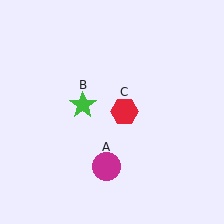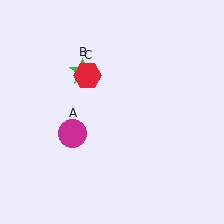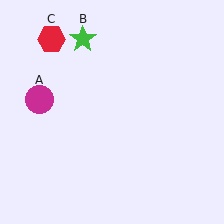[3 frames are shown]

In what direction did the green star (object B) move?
The green star (object B) moved up.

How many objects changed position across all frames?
3 objects changed position: magenta circle (object A), green star (object B), red hexagon (object C).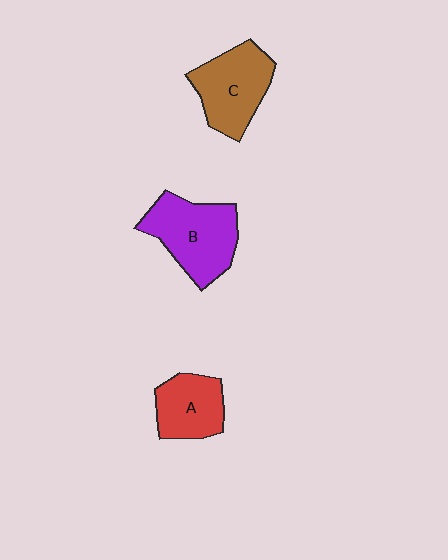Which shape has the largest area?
Shape B (purple).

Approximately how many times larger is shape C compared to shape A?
Approximately 1.3 times.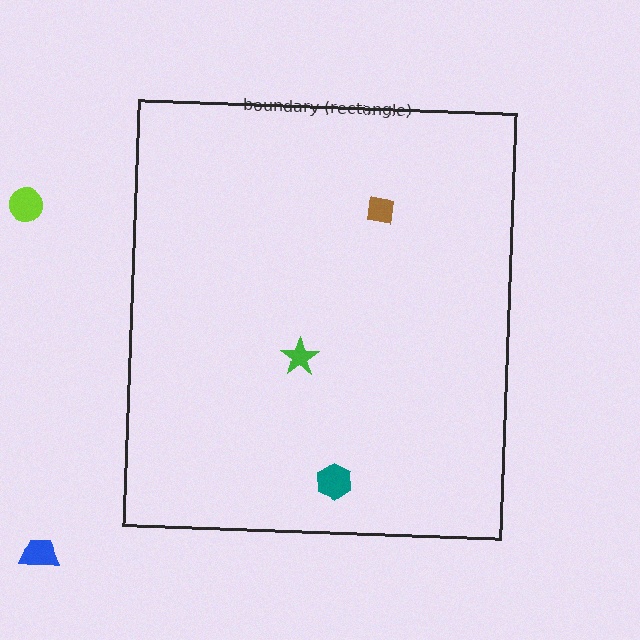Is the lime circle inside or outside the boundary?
Outside.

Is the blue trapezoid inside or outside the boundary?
Outside.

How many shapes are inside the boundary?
3 inside, 2 outside.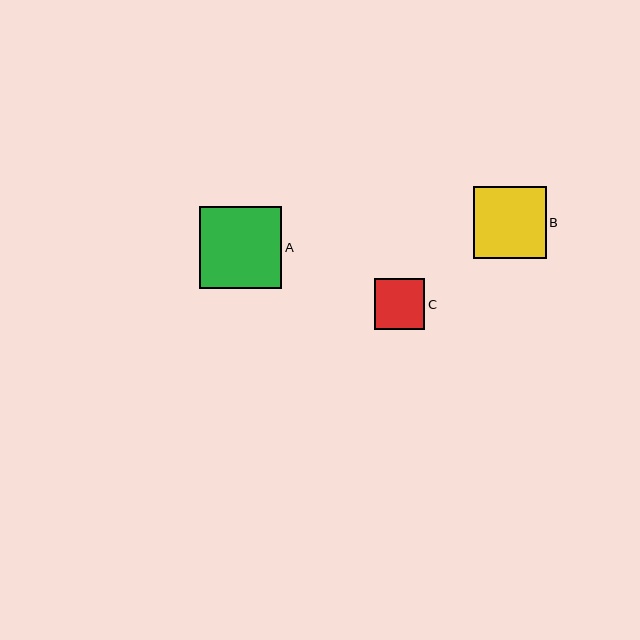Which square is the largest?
Square A is the largest with a size of approximately 82 pixels.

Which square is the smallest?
Square C is the smallest with a size of approximately 50 pixels.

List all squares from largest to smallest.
From largest to smallest: A, B, C.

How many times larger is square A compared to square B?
Square A is approximately 1.1 times the size of square B.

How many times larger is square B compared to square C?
Square B is approximately 1.4 times the size of square C.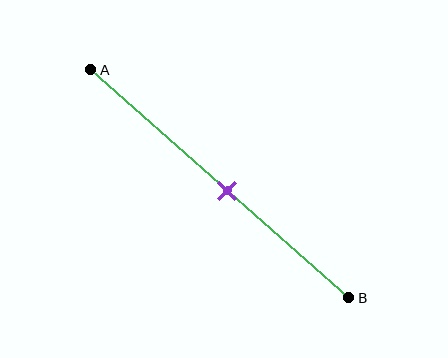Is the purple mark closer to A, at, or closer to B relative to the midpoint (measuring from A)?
The purple mark is approximately at the midpoint of segment AB.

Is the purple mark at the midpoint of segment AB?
Yes, the mark is approximately at the midpoint.